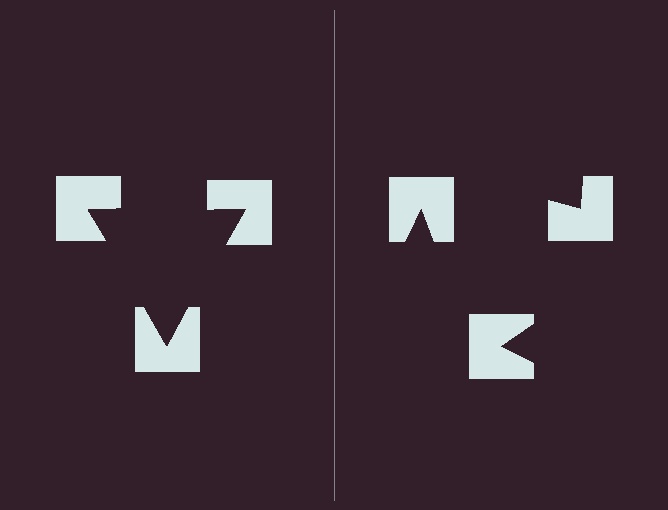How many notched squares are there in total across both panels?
6 — 3 on each side.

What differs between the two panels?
The notched squares are positioned identically on both sides; only the wedge orientations differ. On the left they align to a triangle; on the right they are misaligned.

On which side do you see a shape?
An illusory triangle appears on the left side. On the right side the wedge cuts are rotated, so no coherent shape forms.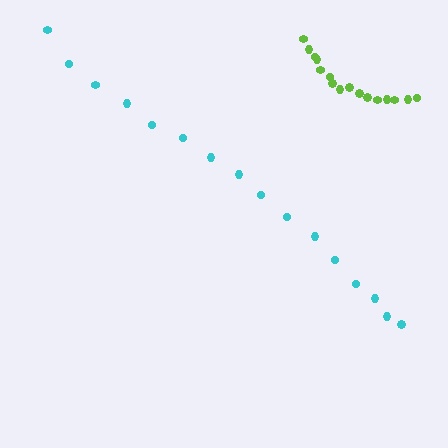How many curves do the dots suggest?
There are 2 distinct paths.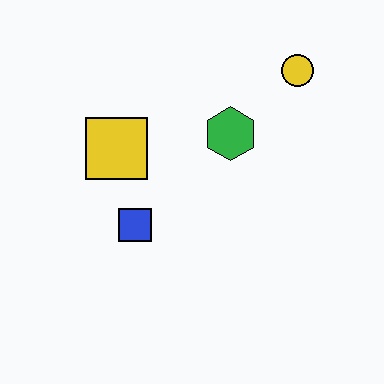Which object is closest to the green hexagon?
The yellow circle is closest to the green hexagon.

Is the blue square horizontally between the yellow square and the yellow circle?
Yes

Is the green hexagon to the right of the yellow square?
Yes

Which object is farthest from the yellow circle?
The blue square is farthest from the yellow circle.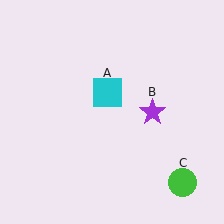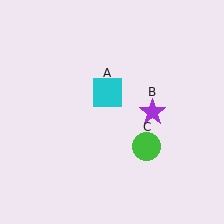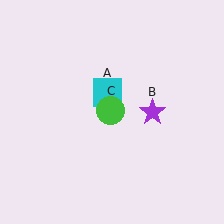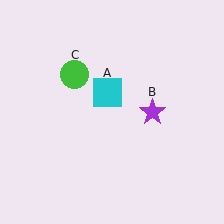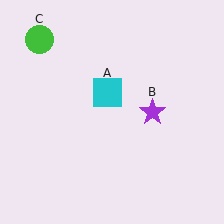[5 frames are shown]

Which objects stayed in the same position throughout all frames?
Cyan square (object A) and purple star (object B) remained stationary.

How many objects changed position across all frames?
1 object changed position: green circle (object C).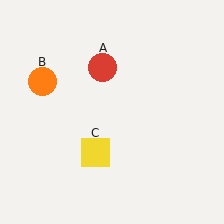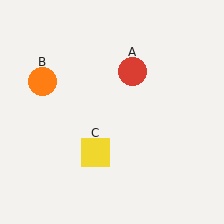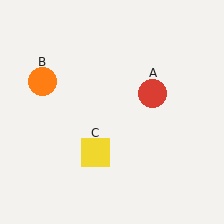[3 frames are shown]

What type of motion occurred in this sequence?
The red circle (object A) rotated clockwise around the center of the scene.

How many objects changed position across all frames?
1 object changed position: red circle (object A).